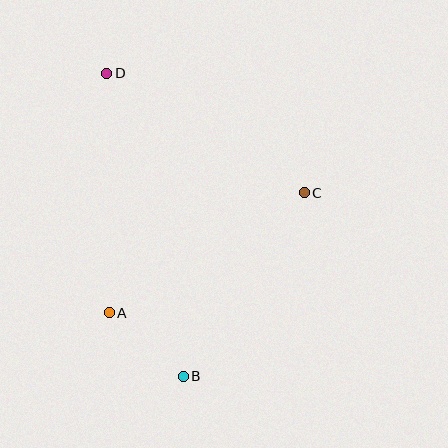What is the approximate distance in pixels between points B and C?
The distance between B and C is approximately 220 pixels.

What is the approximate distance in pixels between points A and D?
The distance between A and D is approximately 240 pixels.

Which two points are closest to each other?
Points A and B are closest to each other.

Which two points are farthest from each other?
Points B and D are farthest from each other.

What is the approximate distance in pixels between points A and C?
The distance between A and C is approximately 229 pixels.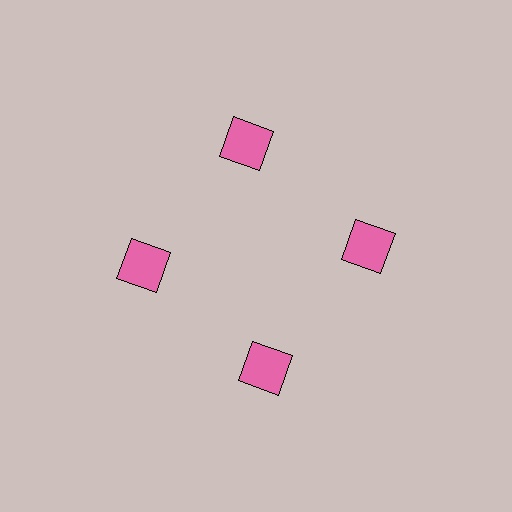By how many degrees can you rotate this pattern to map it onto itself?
The pattern maps onto itself every 90 degrees of rotation.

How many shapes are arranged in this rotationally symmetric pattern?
There are 4 shapes, arranged in 4 groups of 1.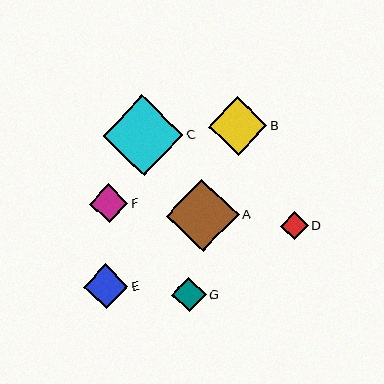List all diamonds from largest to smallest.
From largest to smallest: C, A, B, E, F, G, D.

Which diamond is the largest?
Diamond C is the largest with a size of approximately 81 pixels.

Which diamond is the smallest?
Diamond D is the smallest with a size of approximately 28 pixels.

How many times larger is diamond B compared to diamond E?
Diamond B is approximately 1.3 times the size of diamond E.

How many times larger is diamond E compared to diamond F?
Diamond E is approximately 1.2 times the size of diamond F.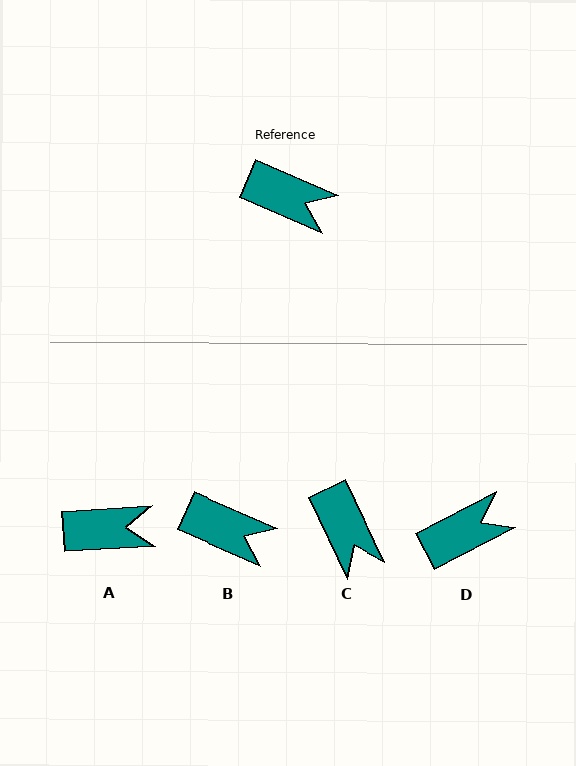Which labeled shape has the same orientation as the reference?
B.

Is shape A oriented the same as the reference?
No, it is off by about 27 degrees.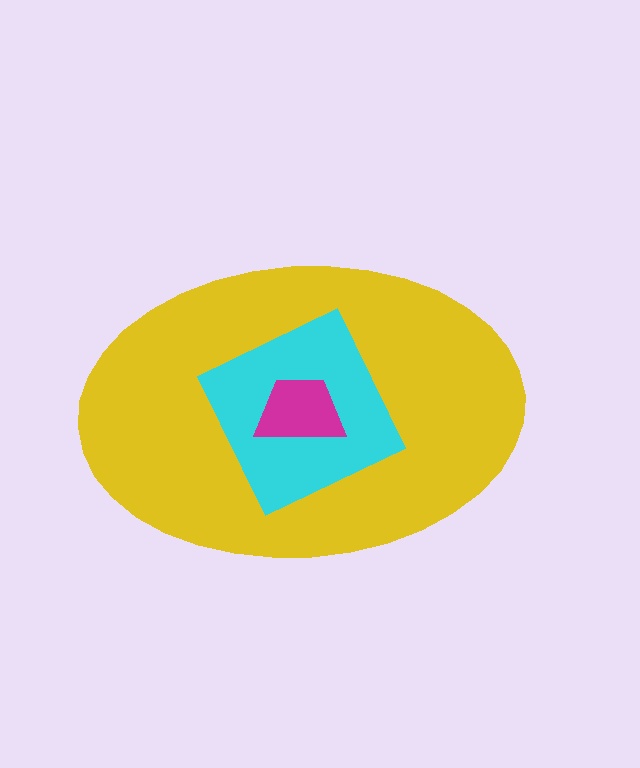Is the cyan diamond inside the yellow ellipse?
Yes.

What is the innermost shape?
The magenta trapezoid.